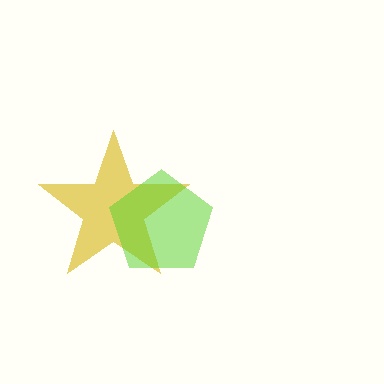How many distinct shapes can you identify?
There are 2 distinct shapes: a yellow star, a lime pentagon.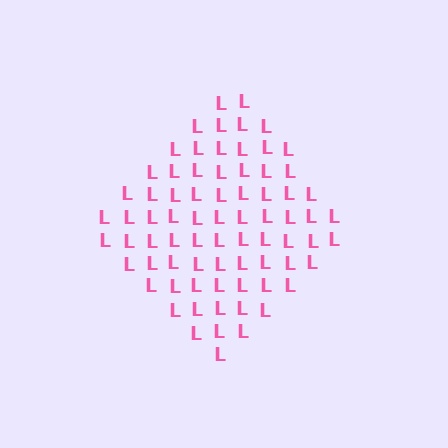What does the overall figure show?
The overall figure shows a diamond.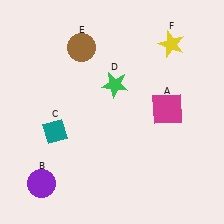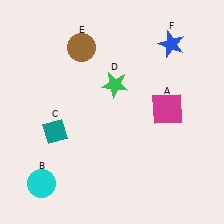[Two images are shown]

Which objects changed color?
B changed from purple to cyan. F changed from yellow to blue.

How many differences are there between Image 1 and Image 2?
There are 2 differences between the two images.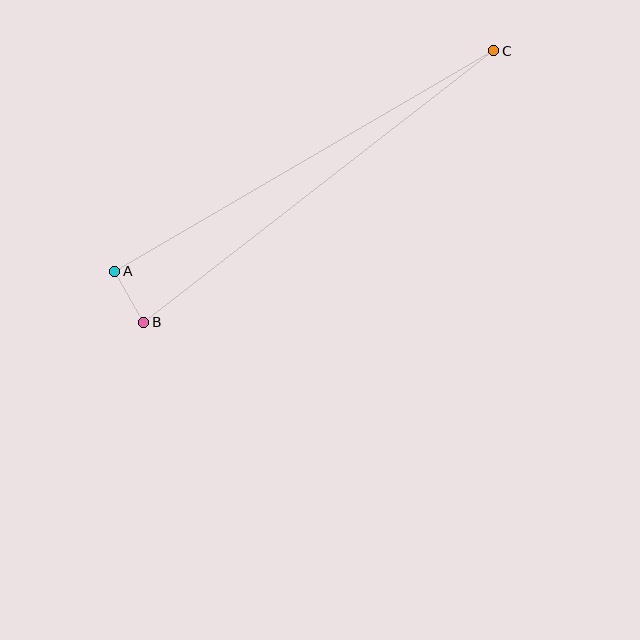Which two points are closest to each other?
Points A and B are closest to each other.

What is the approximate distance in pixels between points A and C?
The distance between A and C is approximately 439 pixels.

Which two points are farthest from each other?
Points B and C are farthest from each other.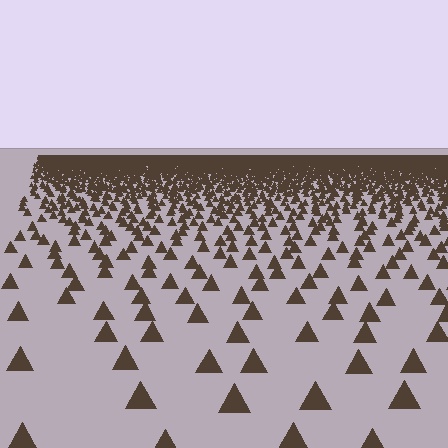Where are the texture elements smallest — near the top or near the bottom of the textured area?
Near the top.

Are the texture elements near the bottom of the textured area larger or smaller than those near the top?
Larger. Near the bottom, elements are closer to the viewer and appear at a bigger on-screen size.